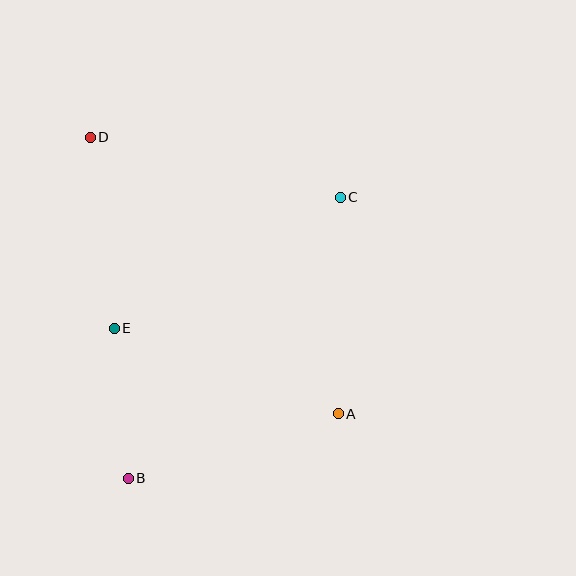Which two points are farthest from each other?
Points A and D are farthest from each other.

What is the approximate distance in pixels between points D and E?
The distance between D and E is approximately 192 pixels.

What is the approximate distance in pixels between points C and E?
The distance between C and E is approximately 261 pixels.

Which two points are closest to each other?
Points B and E are closest to each other.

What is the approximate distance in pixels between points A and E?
The distance between A and E is approximately 240 pixels.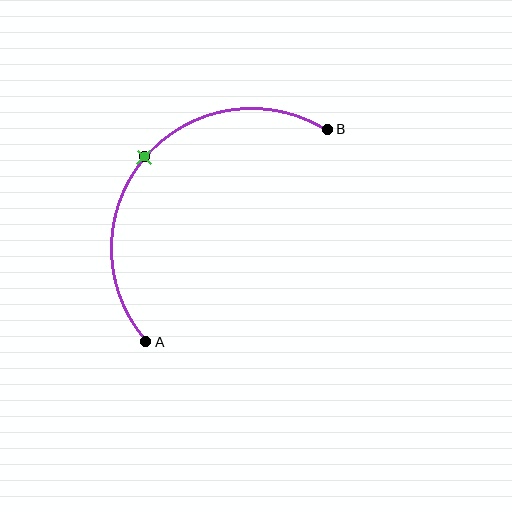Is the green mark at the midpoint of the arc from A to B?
Yes. The green mark lies on the arc at equal arc-length from both A and B — it is the arc midpoint.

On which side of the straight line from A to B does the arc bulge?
The arc bulges above and to the left of the straight line connecting A and B.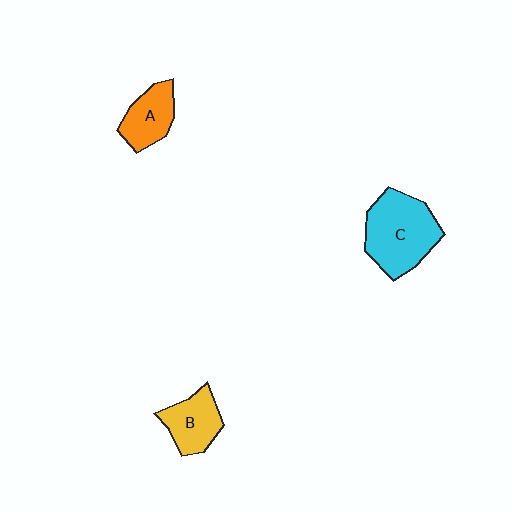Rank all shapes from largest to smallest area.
From largest to smallest: C (cyan), B (yellow), A (orange).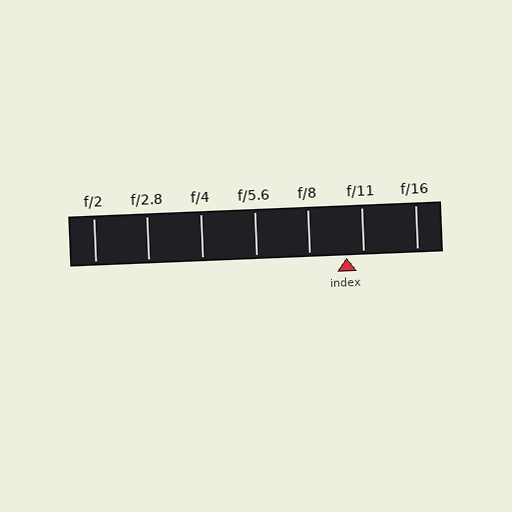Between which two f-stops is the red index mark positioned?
The index mark is between f/8 and f/11.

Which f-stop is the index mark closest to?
The index mark is closest to f/11.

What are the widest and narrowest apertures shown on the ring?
The widest aperture shown is f/2 and the narrowest is f/16.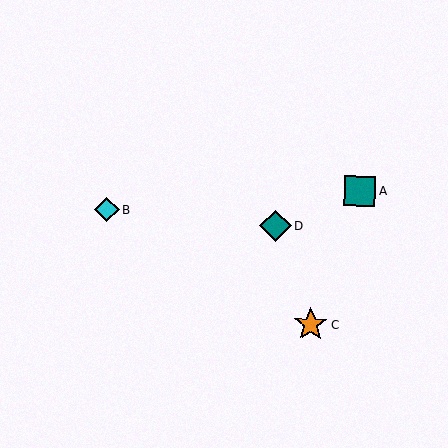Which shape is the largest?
The orange star (labeled C) is the largest.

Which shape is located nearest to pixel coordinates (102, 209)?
The cyan diamond (labeled B) at (107, 209) is nearest to that location.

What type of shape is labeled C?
Shape C is an orange star.